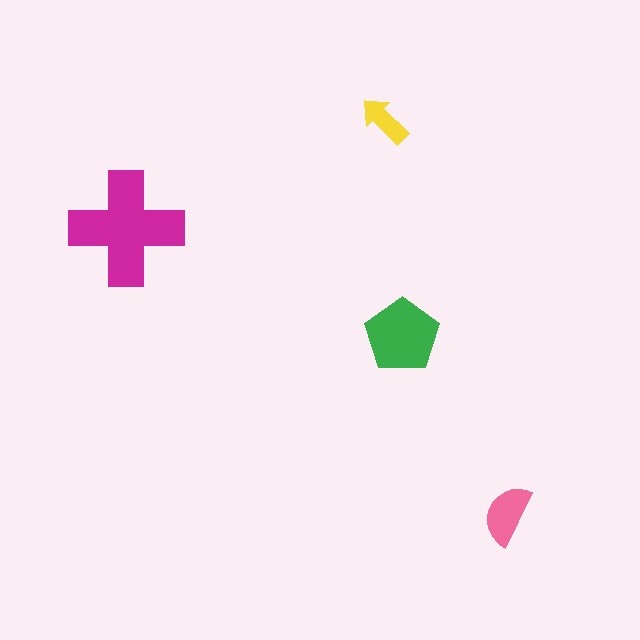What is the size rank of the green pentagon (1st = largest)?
2nd.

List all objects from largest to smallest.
The magenta cross, the green pentagon, the pink semicircle, the yellow arrow.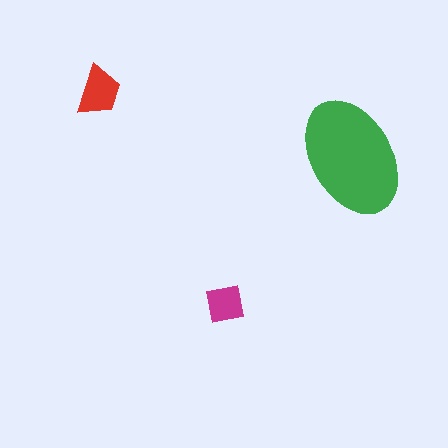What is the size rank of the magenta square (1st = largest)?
3rd.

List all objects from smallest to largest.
The magenta square, the red trapezoid, the green ellipse.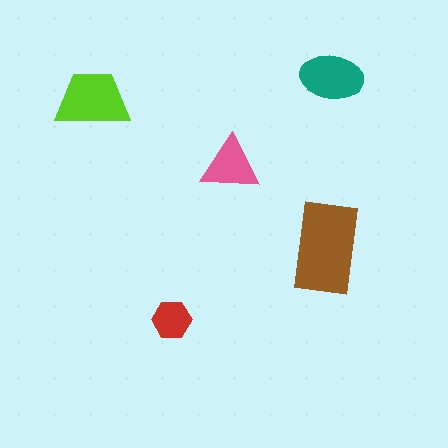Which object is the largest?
The brown rectangle.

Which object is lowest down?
The red hexagon is bottommost.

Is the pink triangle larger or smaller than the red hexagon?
Larger.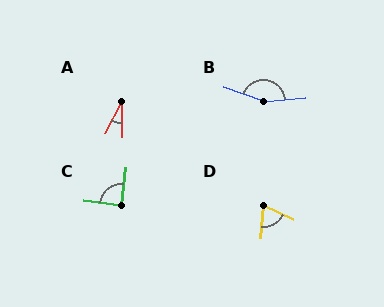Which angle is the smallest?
A, at approximately 28 degrees.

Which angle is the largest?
B, at approximately 154 degrees.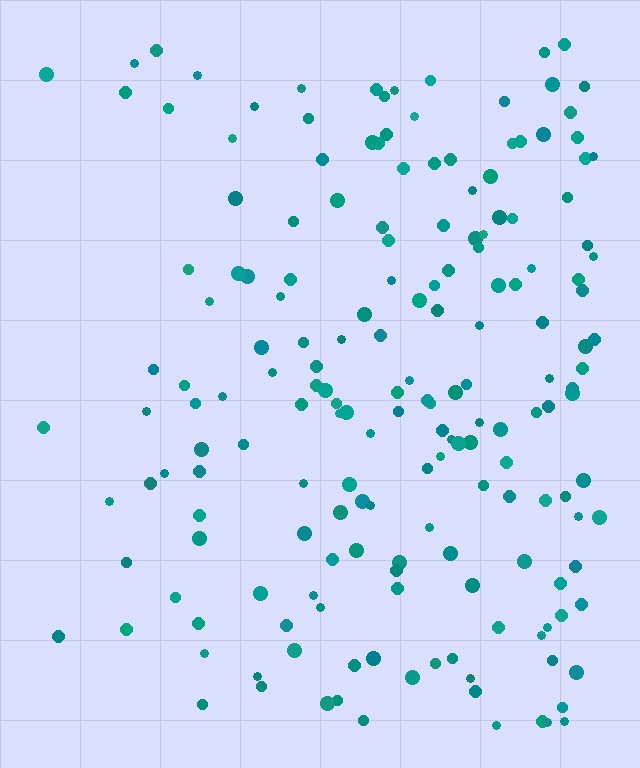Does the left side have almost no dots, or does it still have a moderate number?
Still a moderate number, just noticeably fewer than the right.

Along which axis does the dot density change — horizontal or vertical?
Horizontal.